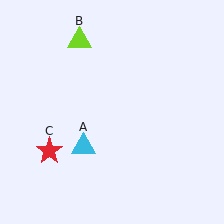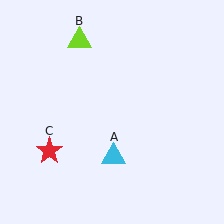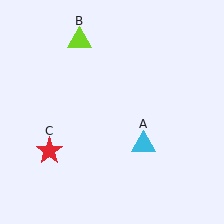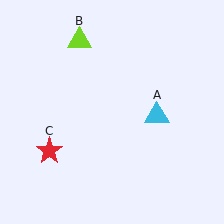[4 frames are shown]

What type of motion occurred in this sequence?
The cyan triangle (object A) rotated counterclockwise around the center of the scene.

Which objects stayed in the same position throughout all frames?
Lime triangle (object B) and red star (object C) remained stationary.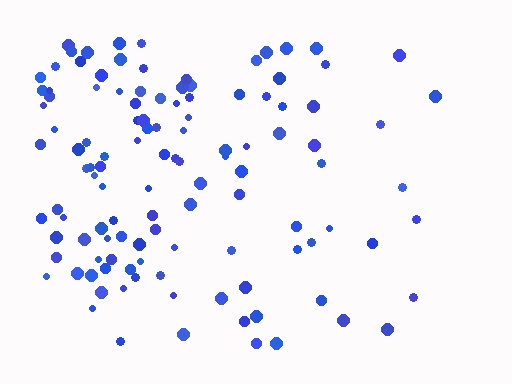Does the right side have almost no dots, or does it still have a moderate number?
Still a moderate number, just noticeably fewer than the left.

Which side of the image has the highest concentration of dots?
The left.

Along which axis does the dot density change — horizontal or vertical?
Horizontal.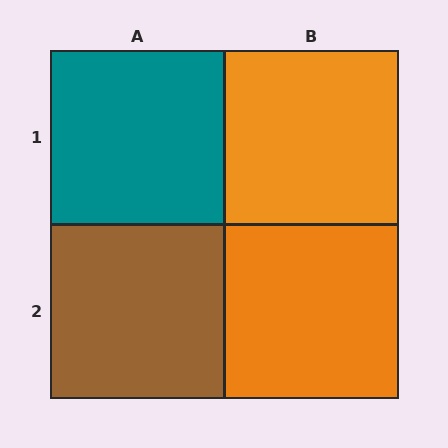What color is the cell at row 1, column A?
Teal.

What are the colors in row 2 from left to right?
Brown, orange.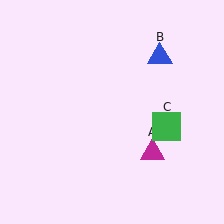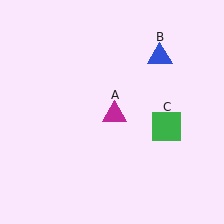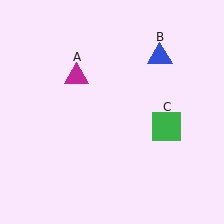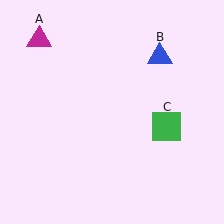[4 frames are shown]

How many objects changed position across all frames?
1 object changed position: magenta triangle (object A).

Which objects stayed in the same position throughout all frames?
Blue triangle (object B) and green square (object C) remained stationary.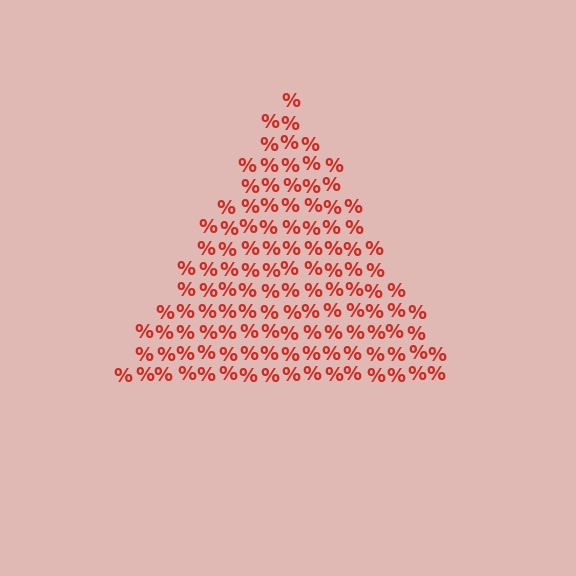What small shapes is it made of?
It is made of small percent signs.